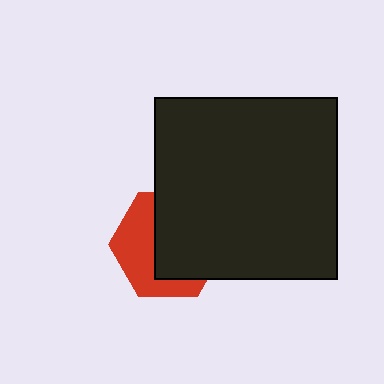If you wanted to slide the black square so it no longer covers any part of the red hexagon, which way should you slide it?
Slide it toward the upper-right — that is the most direct way to separate the two shapes.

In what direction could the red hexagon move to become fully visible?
The red hexagon could move toward the lower-left. That would shift it out from behind the black square entirely.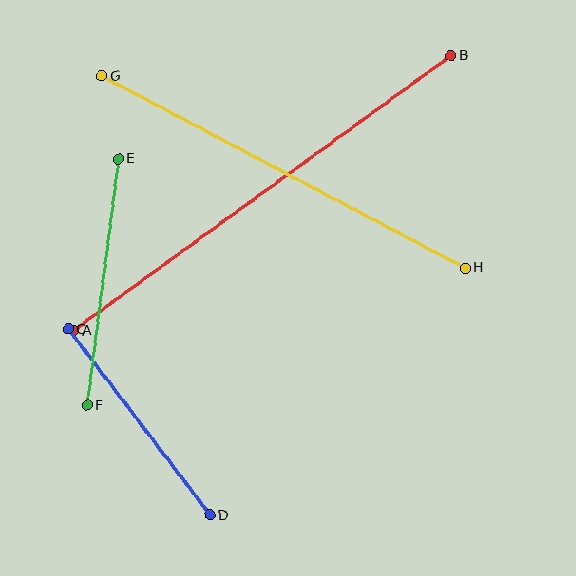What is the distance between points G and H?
The distance is approximately 411 pixels.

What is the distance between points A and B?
The distance is approximately 467 pixels.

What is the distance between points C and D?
The distance is approximately 234 pixels.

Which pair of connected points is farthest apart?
Points A and B are farthest apart.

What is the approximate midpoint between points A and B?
The midpoint is at approximately (262, 193) pixels.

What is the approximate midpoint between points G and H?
The midpoint is at approximately (284, 172) pixels.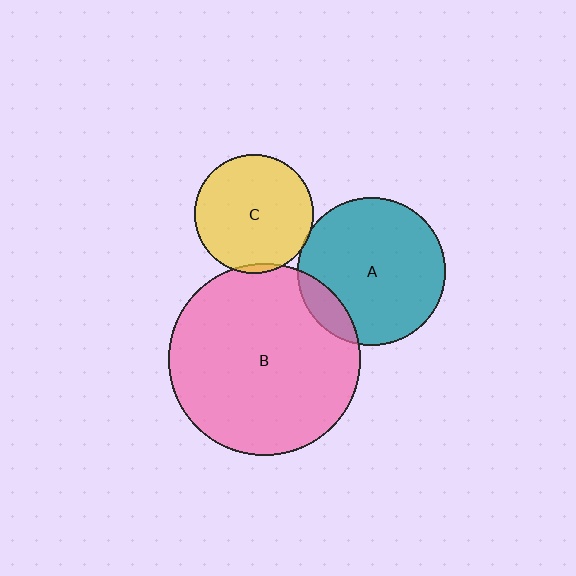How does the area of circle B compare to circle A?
Approximately 1.7 times.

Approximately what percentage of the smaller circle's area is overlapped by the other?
Approximately 10%.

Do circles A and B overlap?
Yes.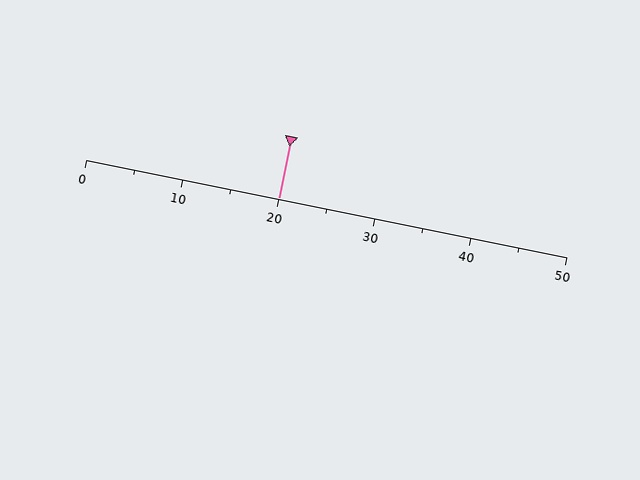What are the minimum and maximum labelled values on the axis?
The axis runs from 0 to 50.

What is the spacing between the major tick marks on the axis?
The major ticks are spaced 10 apart.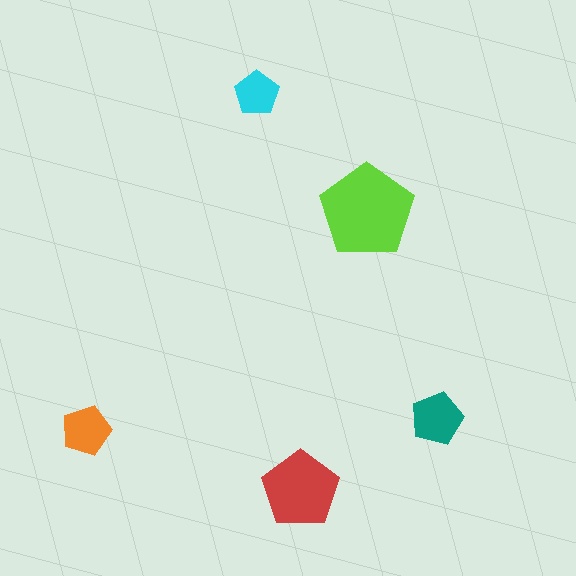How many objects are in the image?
There are 5 objects in the image.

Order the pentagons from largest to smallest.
the lime one, the red one, the teal one, the orange one, the cyan one.